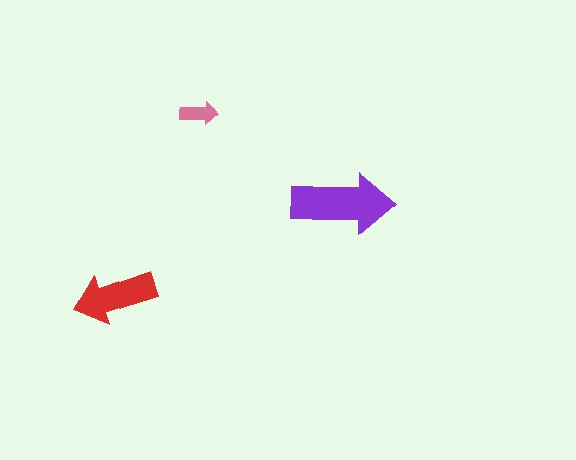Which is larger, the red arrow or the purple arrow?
The purple one.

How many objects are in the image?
There are 3 objects in the image.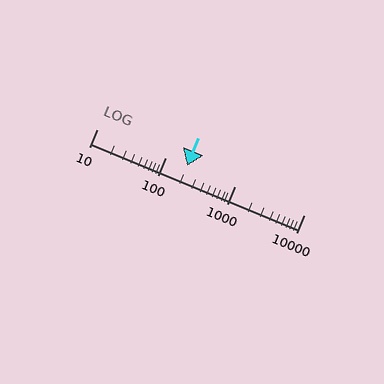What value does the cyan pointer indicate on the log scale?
The pointer indicates approximately 200.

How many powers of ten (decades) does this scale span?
The scale spans 3 decades, from 10 to 10000.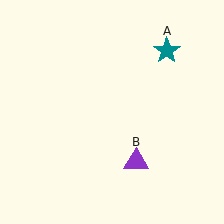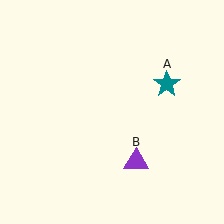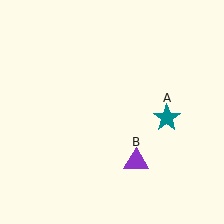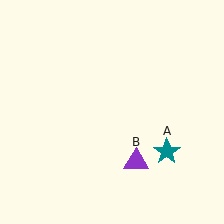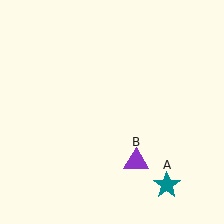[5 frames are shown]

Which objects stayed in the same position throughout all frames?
Purple triangle (object B) remained stationary.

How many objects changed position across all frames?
1 object changed position: teal star (object A).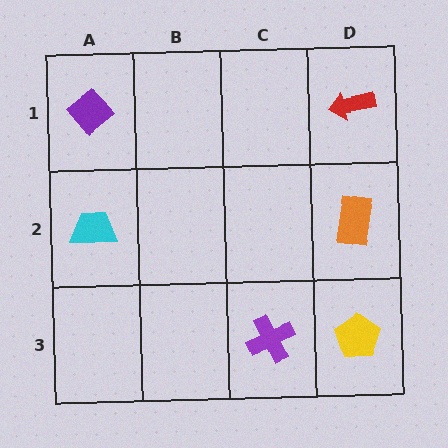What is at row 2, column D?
An orange rectangle.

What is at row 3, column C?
A purple cross.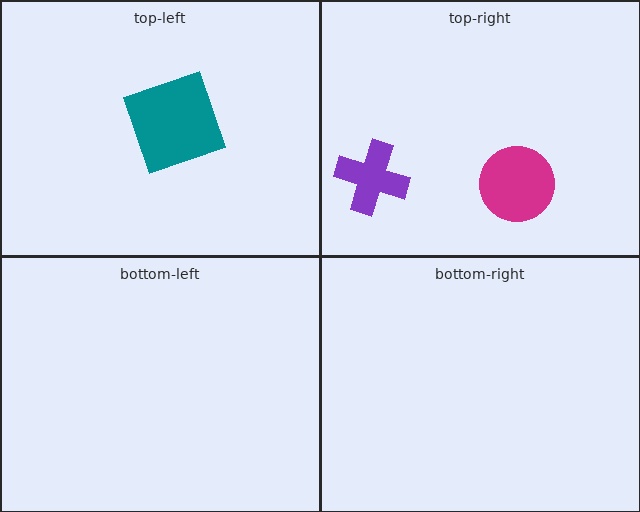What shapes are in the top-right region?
The purple cross, the magenta circle.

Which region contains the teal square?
The top-left region.